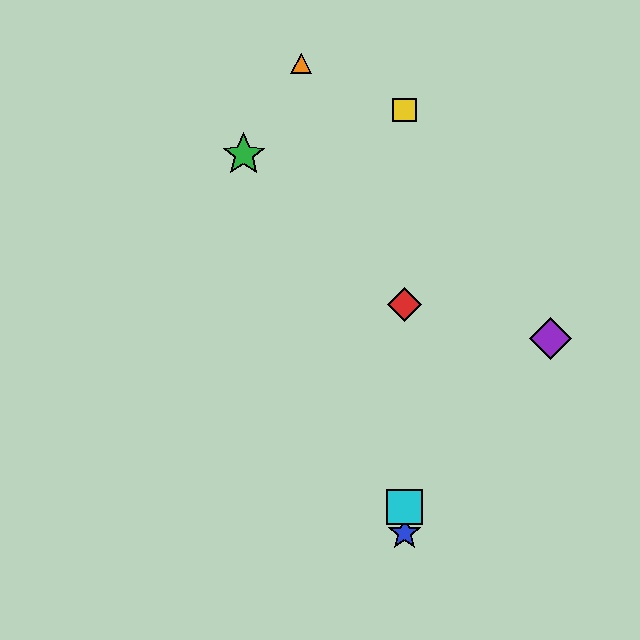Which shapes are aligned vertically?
The red diamond, the blue star, the yellow square, the cyan square are aligned vertically.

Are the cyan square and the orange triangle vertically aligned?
No, the cyan square is at x≈405 and the orange triangle is at x≈301.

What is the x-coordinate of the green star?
The green star is at x≈244.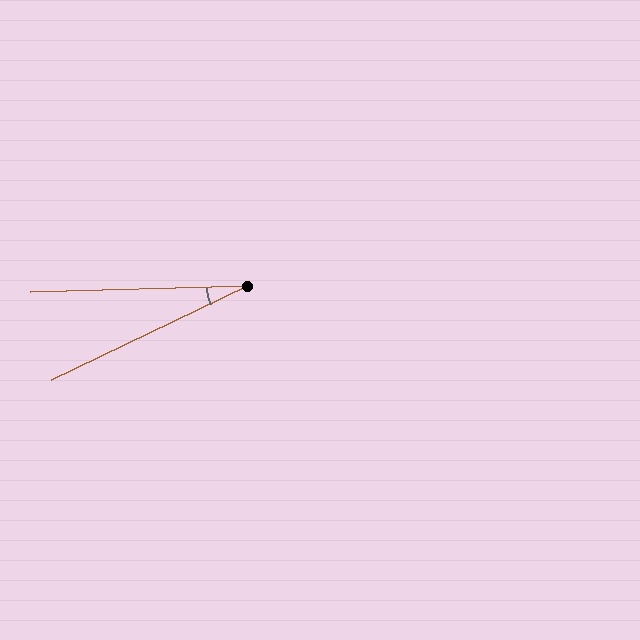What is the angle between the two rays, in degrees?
Approximately 24 degrees.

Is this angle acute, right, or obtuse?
It is acute.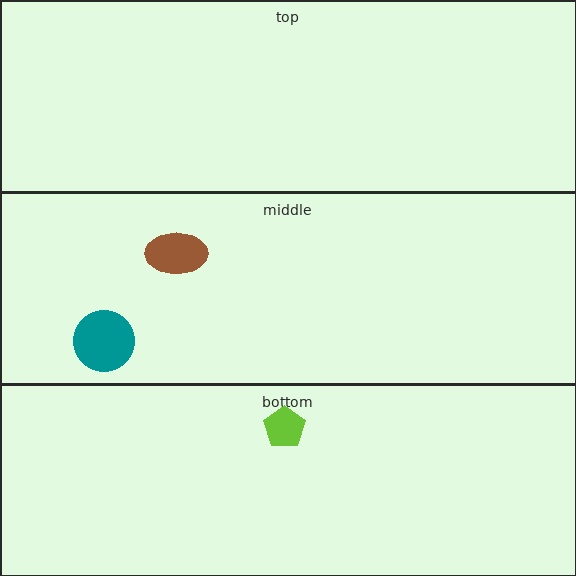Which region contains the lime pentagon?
The bottom region.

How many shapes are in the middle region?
2.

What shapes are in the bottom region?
The lime pentagon.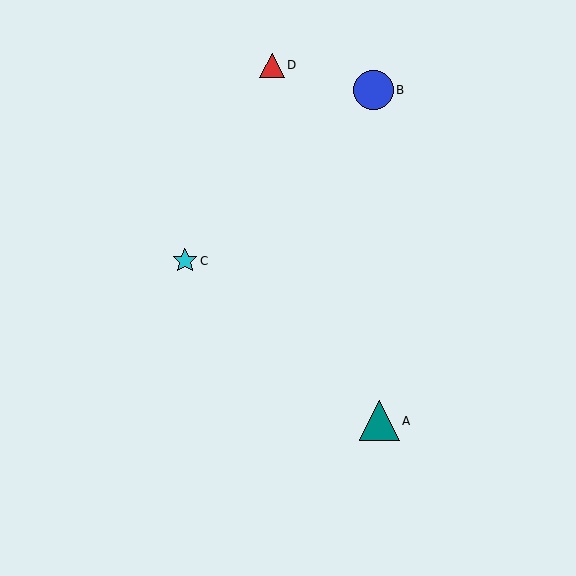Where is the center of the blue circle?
The center of the blue circle is at (374, 90).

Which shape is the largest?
The teal triangle (labeled A) is the largest.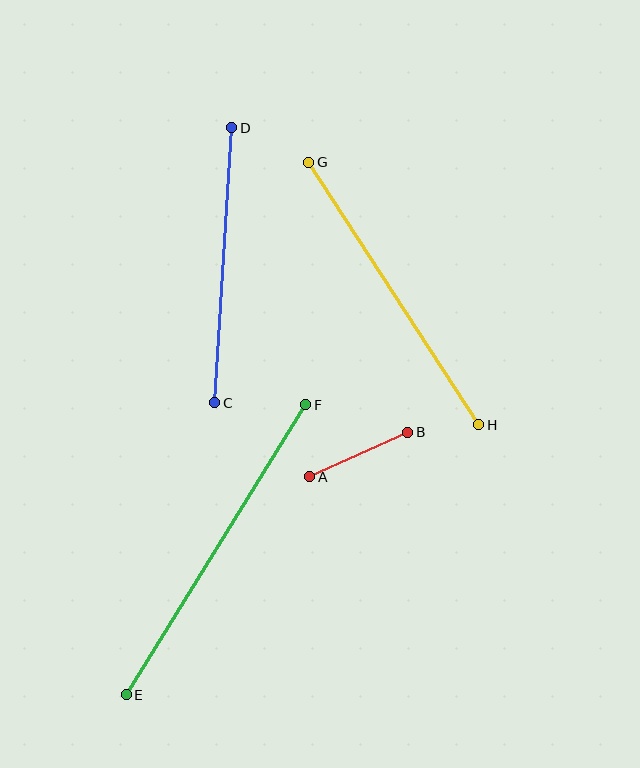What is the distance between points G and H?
The distance is approximately 313 pixels.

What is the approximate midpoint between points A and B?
The midpoint is at approximately (359, 455) pixels.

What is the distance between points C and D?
The distance is approximately 276 pixels.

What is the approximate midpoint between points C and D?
The midpoint is at approximately (223, 265) pixels.